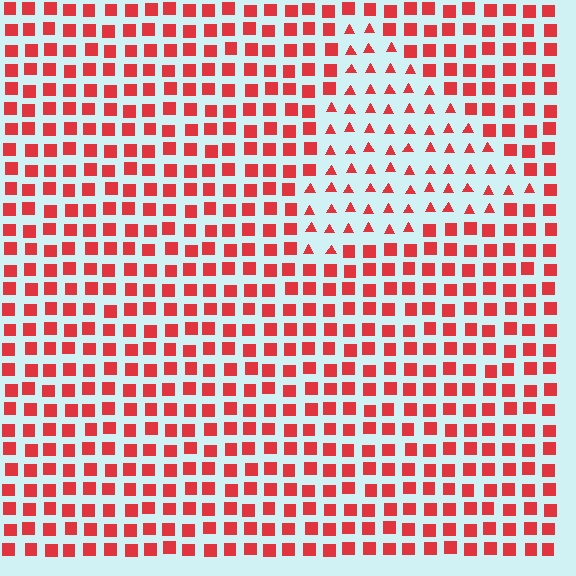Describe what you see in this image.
The image is filled with small red elements arranged in a uniform grid. A triangle-shaped region contains triangles, while the surrounding area contains squares. The boundary is defined purely by the change in element shape.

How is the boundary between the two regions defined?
The boundary is defined by a change in element shape: triangles inside vs. squares outside. All elements share the same color and spacing.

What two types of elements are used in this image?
The image uses triangles inside the triangle region and squares outside it.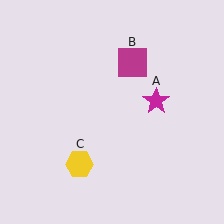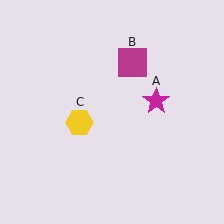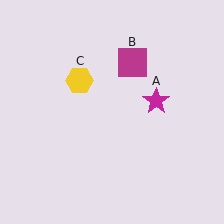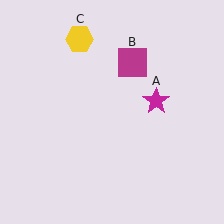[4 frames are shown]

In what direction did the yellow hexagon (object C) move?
The yellow hexagon (object C) moved up.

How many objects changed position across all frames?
1 object changed position: yellow hexagon (object C).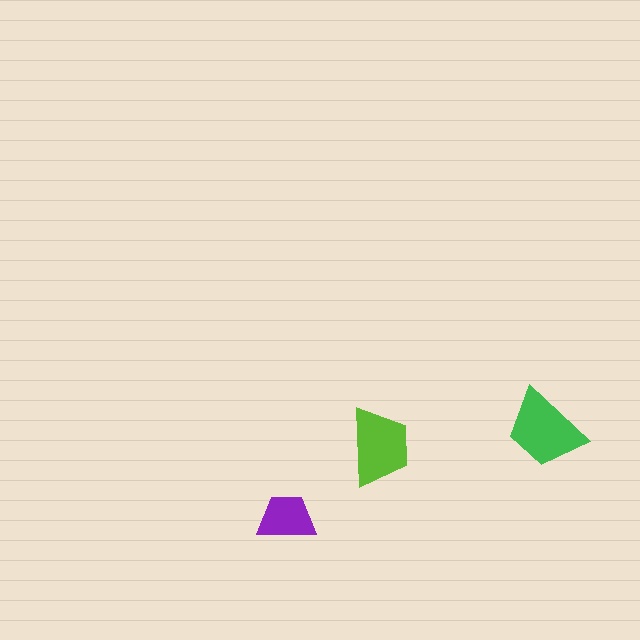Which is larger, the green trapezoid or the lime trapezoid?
The green one.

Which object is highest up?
The green trapezoid is topmost.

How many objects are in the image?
There are 3 objects in the image.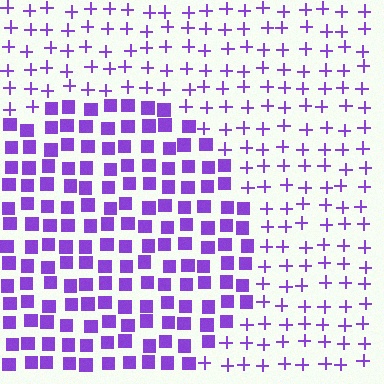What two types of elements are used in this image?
The image uses squares inside the circle region and plus signs outside it.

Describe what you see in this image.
The image is filled with small purple elements arranged in a uniform grid. A circle-shaped region contains squares, while the surrounding area contains plus signs. The boundary is defined purely by the change in element shape.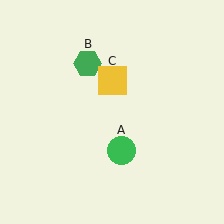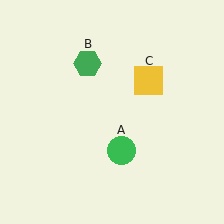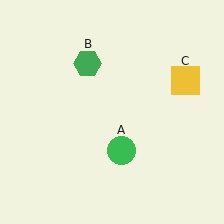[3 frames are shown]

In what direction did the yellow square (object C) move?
The yellow square (object C) moved right.